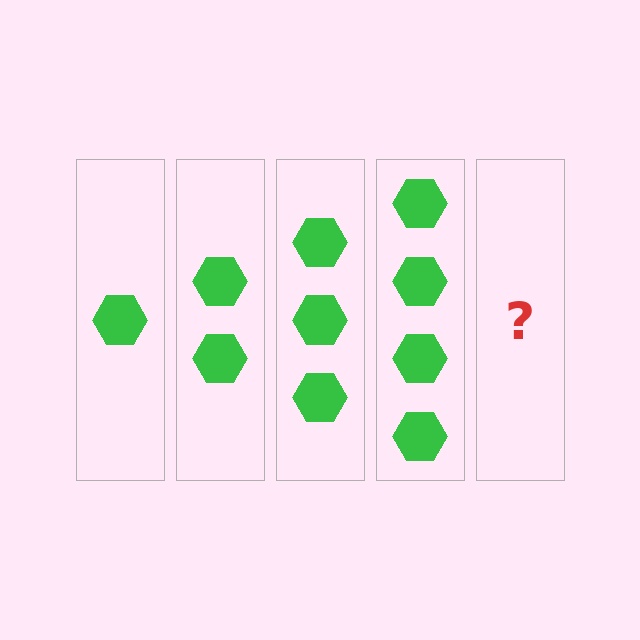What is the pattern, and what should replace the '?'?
The pattern is that each step adds one more hexagon. The '?' should be 5 hexagons.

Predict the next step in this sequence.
The next step is 5 hexagons.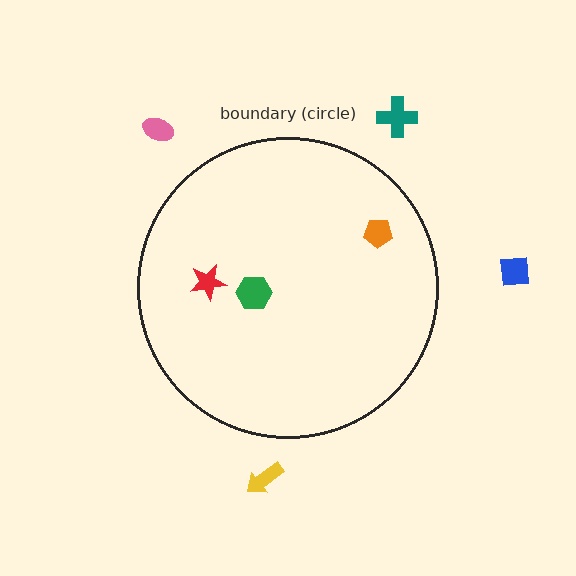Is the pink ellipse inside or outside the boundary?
Outside.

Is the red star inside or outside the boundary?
Inside.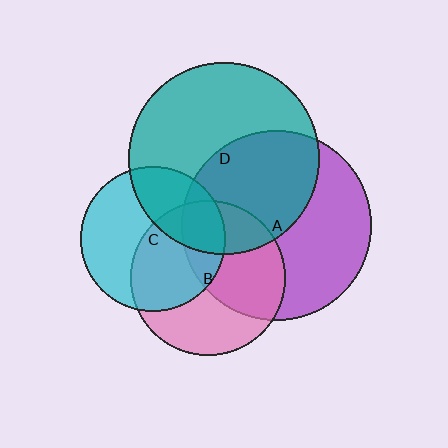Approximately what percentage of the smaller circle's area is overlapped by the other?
Approximately 50%.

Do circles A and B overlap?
Yes.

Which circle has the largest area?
Circle D (teal).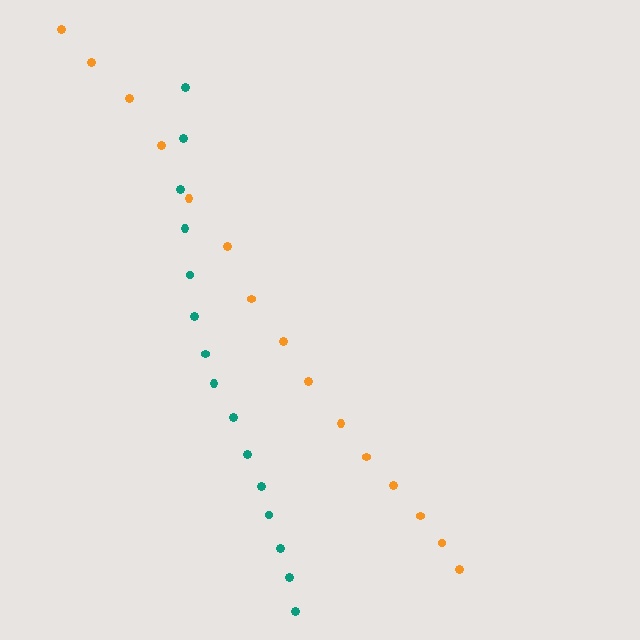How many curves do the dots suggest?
There are 2 distinct paths.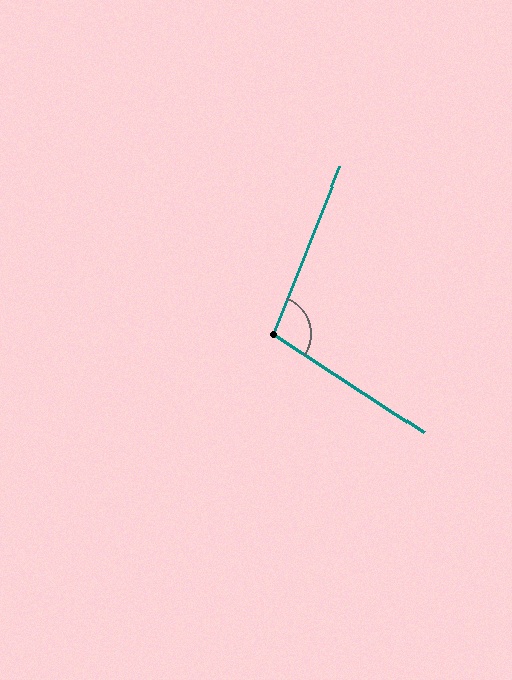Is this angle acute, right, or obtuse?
It is obtuse.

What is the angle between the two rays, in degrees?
Approximately 101 degrees.